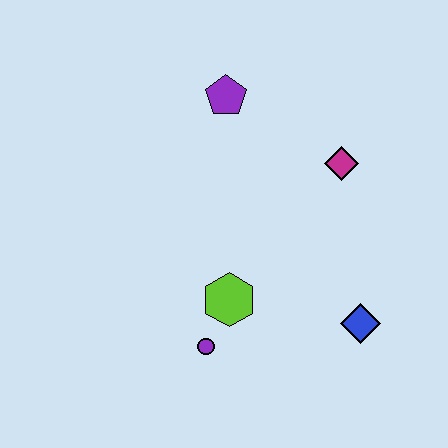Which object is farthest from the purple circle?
The purple pentagon is farthest from the purple circle.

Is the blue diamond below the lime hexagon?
Yes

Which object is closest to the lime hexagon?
The purple circle is closest to the lime hexagon.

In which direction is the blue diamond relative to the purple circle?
The blue diamond is to the right of the purple circle.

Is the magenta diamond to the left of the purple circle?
No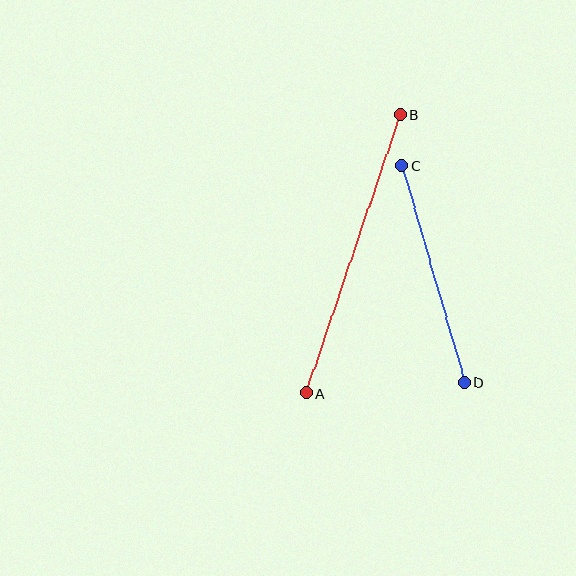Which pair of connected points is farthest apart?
Points A and B are farthest apart.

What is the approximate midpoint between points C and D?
The midpoint is at approximately (433, 274) pixels.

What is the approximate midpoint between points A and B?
The midpoint is at approximately (353, 254) pixels.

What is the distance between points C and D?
The distance is approximately 225 pixels.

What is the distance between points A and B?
The distance is approximately 293 pixels.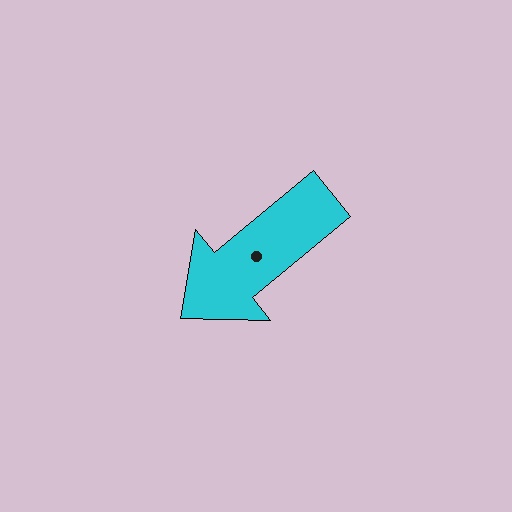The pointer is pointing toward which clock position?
Roughly 8 o'clock.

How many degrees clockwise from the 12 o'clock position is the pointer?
Approximately 230 degrees.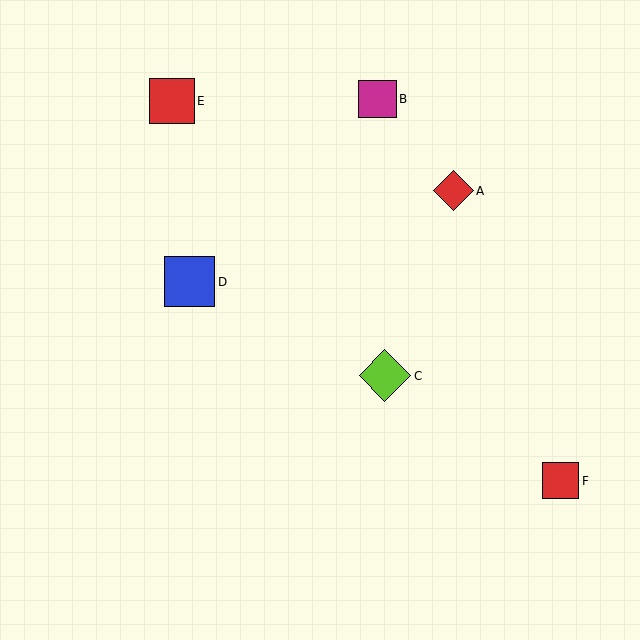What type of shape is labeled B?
Shape B is a magenta square.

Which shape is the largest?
The lime diamond (labeled C) is the largest.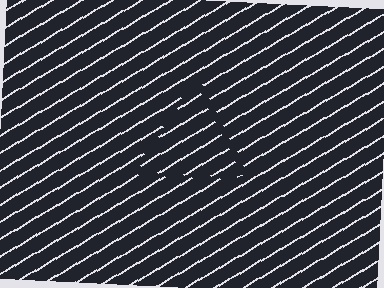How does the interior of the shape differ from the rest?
The interior of the shape contains the same grating, shifted by half a period — the contour is defined by the phase discontinuity where line-ends from the inner and outer gratings abut.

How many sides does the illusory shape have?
3 sides — the line-ends trace a triangle.